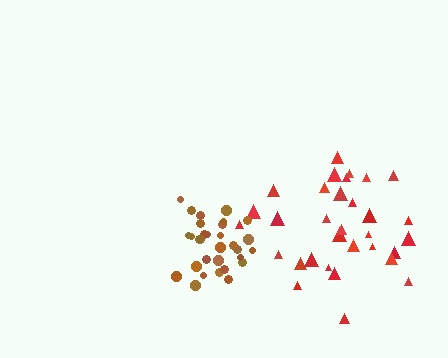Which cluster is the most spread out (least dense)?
Red.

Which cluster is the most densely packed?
Brown.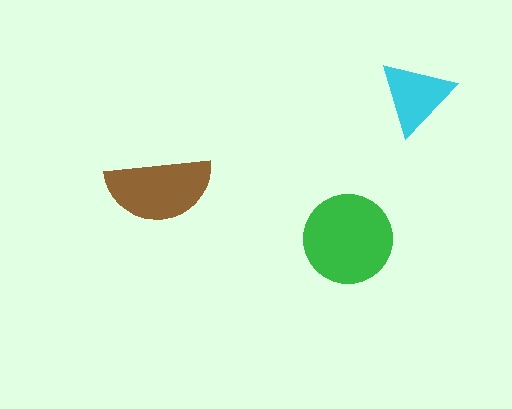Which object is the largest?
The green circle.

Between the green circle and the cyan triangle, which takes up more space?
The green circle.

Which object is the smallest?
The cyan triangle.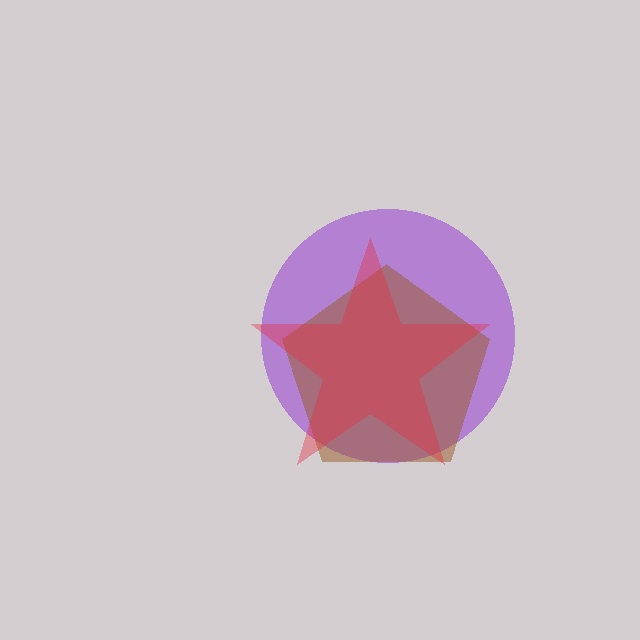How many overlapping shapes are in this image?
There are 3 overlapping shapes in the image.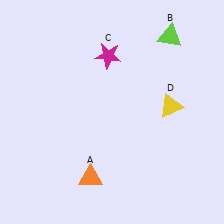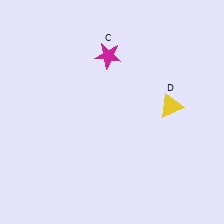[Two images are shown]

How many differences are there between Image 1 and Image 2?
There are 2 differences between the two images.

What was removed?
The orange triangle (A), the lime triangle (B) were removed in Image 2.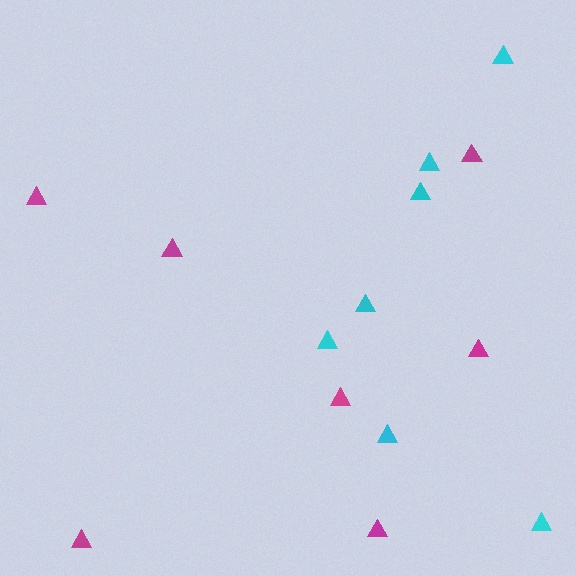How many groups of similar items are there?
There are 2 groups: one group of magenta triangles (7) and one group of cyan triangles (7).